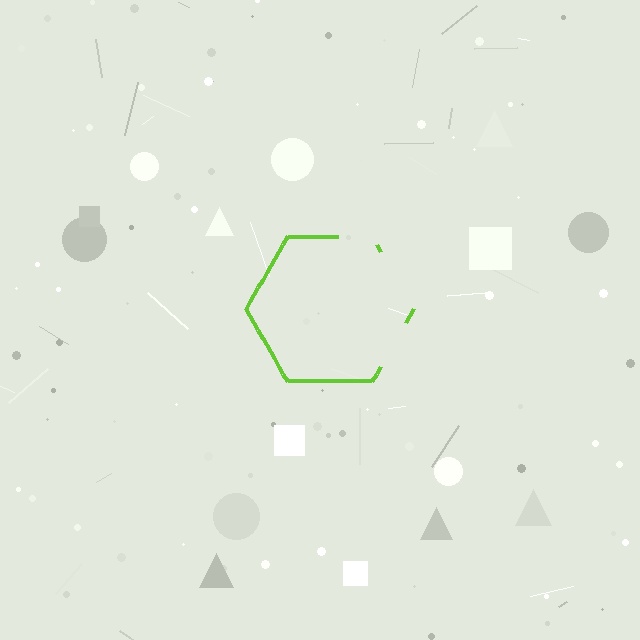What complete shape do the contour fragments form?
The contour fragments form a hexagon.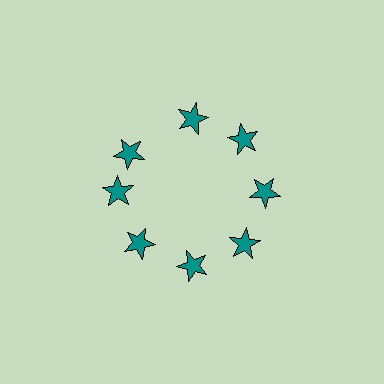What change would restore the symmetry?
The symmetry would be restored by rotating it back into even spacing with its neighbors so that all 8 stars sit at equal angles and equal distance from the center.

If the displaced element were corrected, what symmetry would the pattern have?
It would have 8-fold rotational symmetry — the pattern would map onto itself every 45 degrees.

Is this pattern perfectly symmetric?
No. The 8 teal stars are arranged in a ring, but one element near the 10 o'clock position is rotated out of alignment along the ring, breaking the 8-fold rotational symmetry.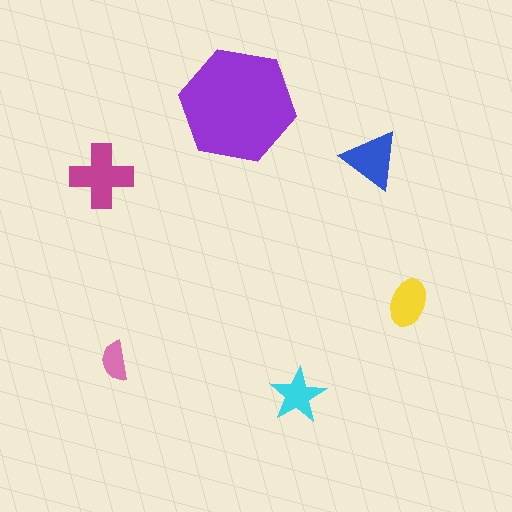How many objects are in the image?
There are 6 objects in the image.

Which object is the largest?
The purple hexagon.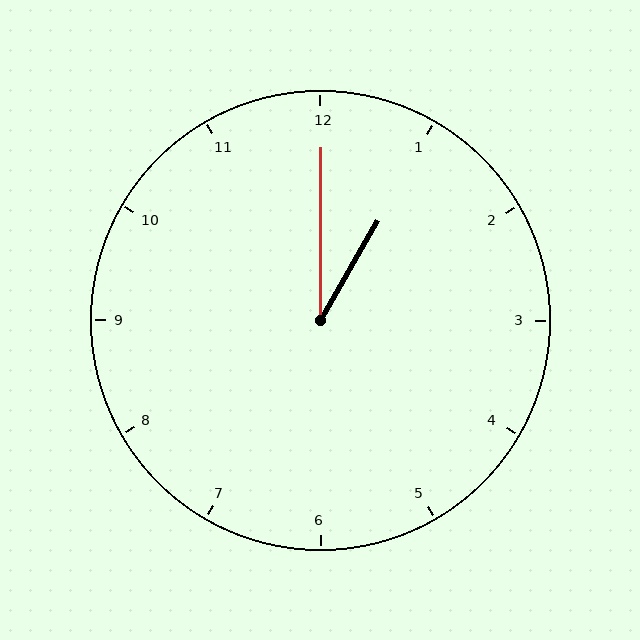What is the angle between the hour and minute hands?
Approximately 30 degrees.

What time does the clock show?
1:00.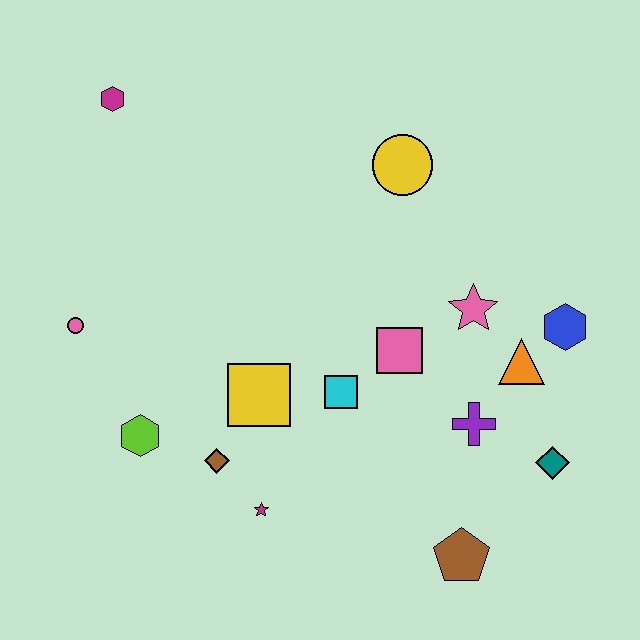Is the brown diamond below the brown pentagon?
No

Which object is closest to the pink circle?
The lime hexagon is closest to the pink circle.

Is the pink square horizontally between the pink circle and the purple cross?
Yes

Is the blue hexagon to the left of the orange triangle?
No